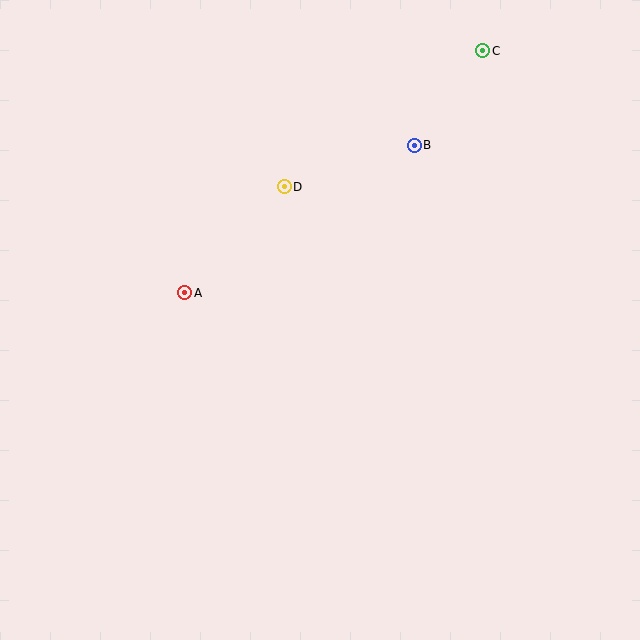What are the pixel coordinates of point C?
Point C is at (483, 51).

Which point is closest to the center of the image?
Point D at (284, 187) is closest to the center.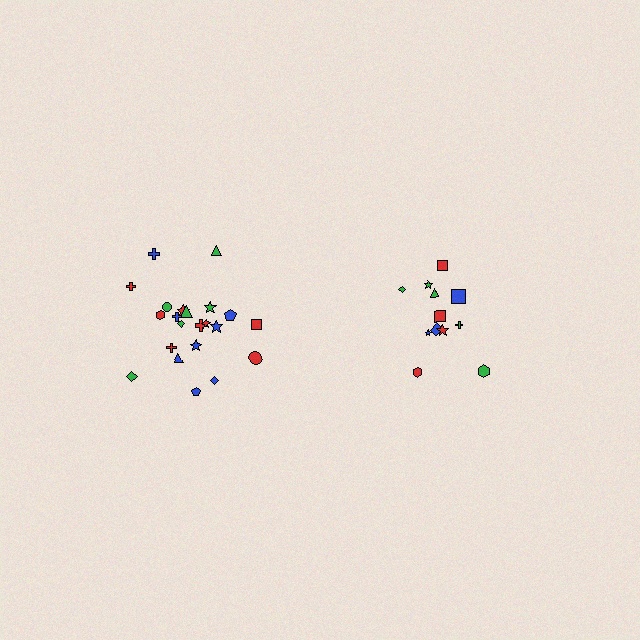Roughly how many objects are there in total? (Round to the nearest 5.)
Roughly 35 objects in total.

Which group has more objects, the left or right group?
The left group.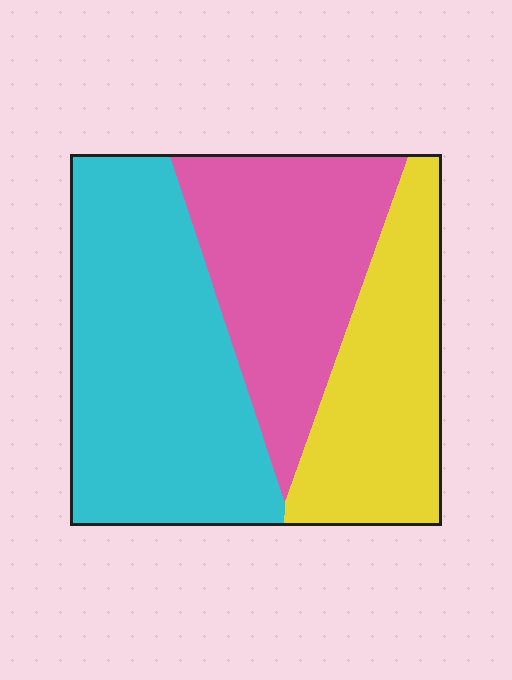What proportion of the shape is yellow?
Yellow covers around 25% of the shape.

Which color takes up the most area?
Cyan, at roughly 45%.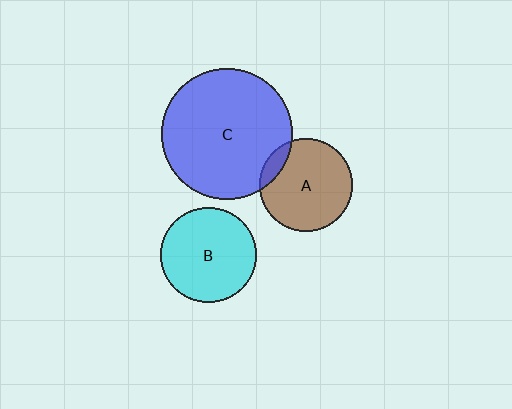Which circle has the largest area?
Circle C (blue).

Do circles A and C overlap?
Yes.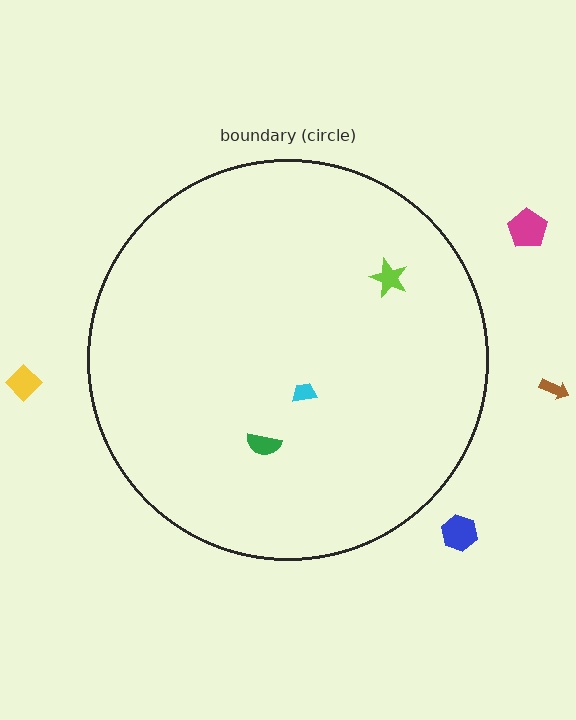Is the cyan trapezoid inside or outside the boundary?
Inside.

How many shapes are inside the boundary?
3 inside, 4 outside.